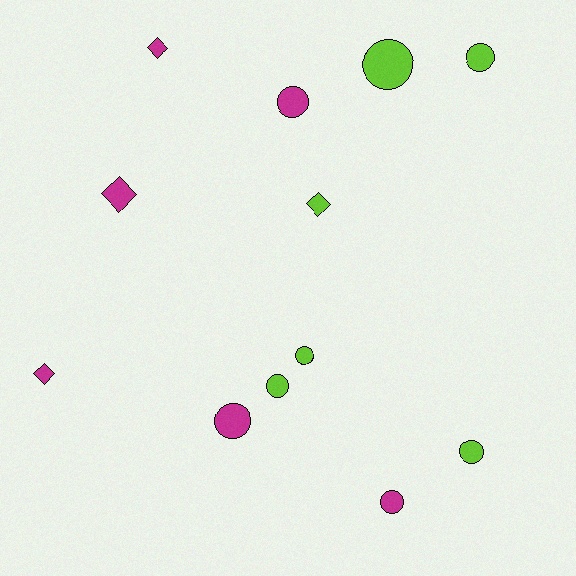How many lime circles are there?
There are 5 lime circles.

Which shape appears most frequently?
Circle, with 8 objects.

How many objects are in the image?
There are 12 objects.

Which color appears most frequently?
Magenta, with 6 objects.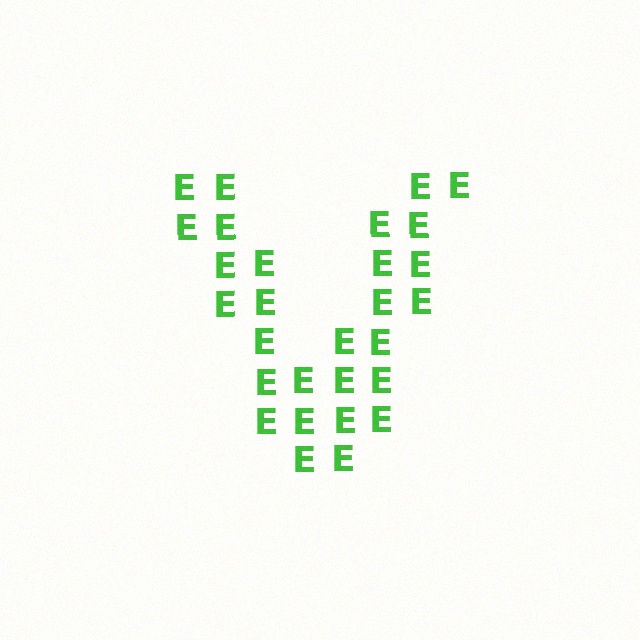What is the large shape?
The large shape is the letter V.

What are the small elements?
The small elements are letter E's.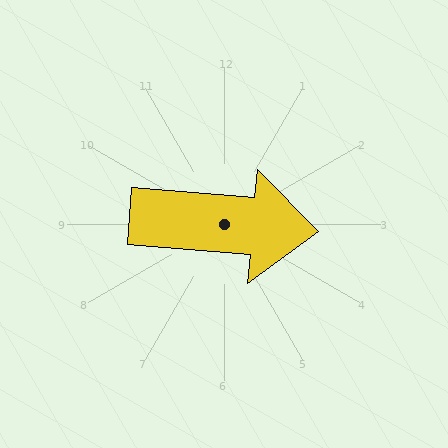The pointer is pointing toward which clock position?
Roughly 3 o'clock.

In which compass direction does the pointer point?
East.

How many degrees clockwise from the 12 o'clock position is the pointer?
Approximately 95 degrees.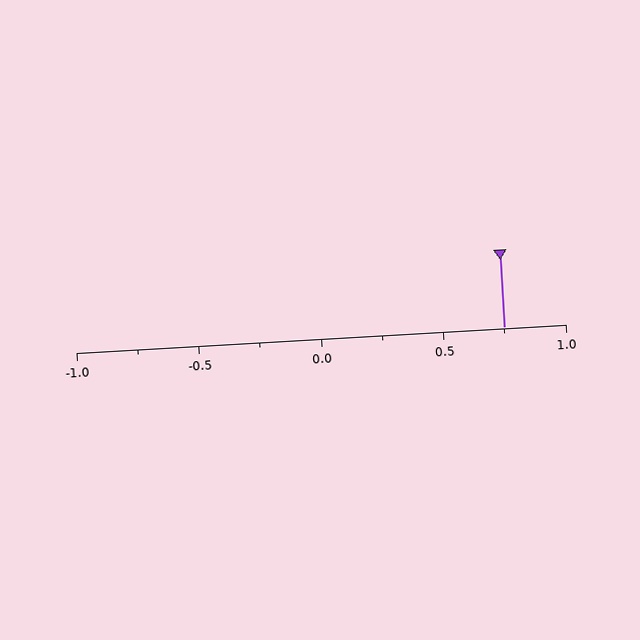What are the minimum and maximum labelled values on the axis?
The axis runs from -1.0 to 1.0.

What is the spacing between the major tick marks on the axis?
The major ticks are spaced 0.5 apart.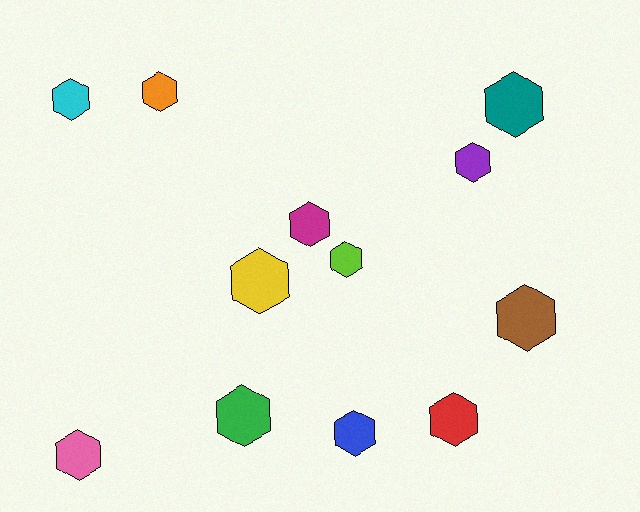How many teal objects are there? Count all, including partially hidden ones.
There is 1 teal object.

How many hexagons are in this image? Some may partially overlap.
There are 12 hexagons.